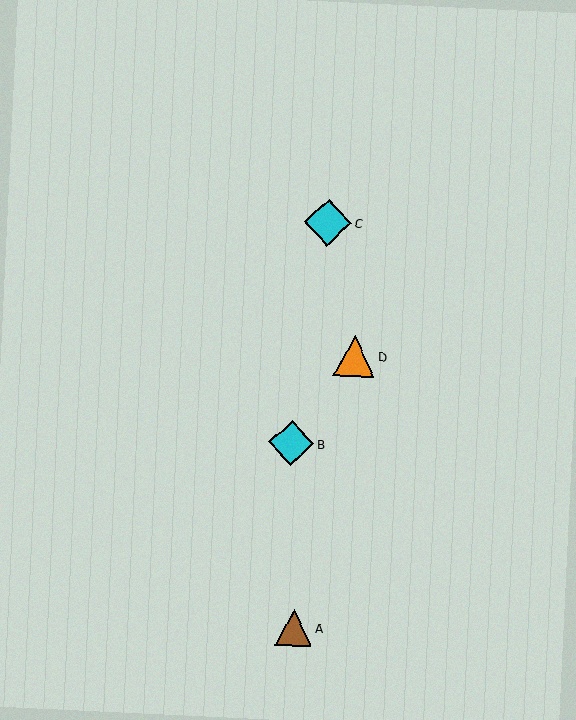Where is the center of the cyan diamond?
The center of the cyan diamond is at (328, 222).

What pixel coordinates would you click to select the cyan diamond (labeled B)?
Click at (291, 443) to select the cyan diamond B.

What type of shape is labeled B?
Shape B is a cyan diamond.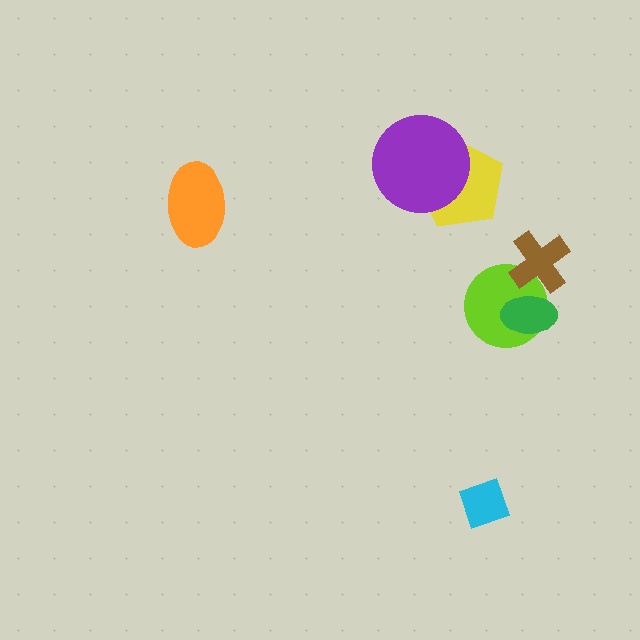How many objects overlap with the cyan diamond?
0 objects overlap with the cyan diamond.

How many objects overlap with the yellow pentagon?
1 object overlaps with the yellow pentagon.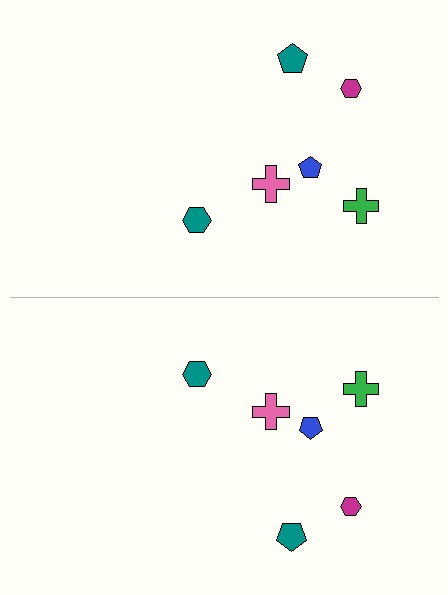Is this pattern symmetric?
Yes, this pattern has bilateral (reflection) symmetry.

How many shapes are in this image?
There are 12 shapes in this image.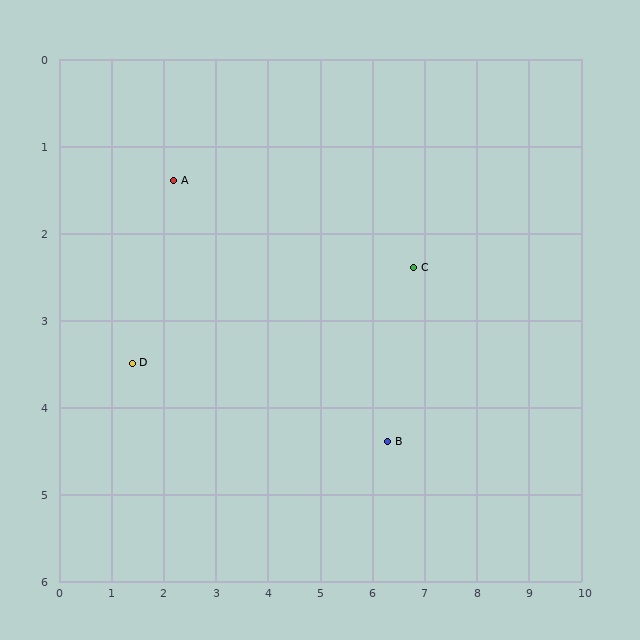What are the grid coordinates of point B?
Point B is at approximately (6.3, 4.4).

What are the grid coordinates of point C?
Point C is at approximately (6.8, 2.4).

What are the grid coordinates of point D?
Point D is at approximately (1.4, 3.5).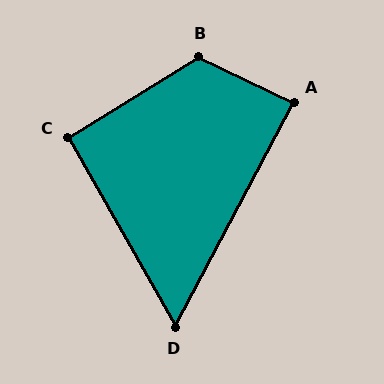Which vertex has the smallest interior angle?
D, at approximately 58 degrees.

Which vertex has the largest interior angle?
B, at approximately 122 degrees.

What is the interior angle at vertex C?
Approximately 92 degrees (approximately right).